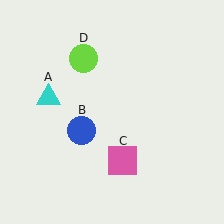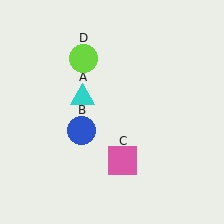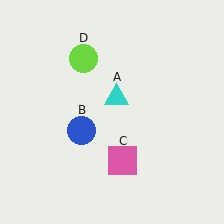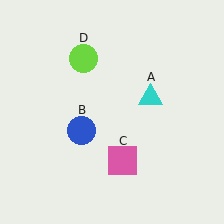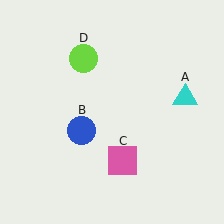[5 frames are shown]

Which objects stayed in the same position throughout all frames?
Blue circle (object B) and pink square (object C) and lime circle (object D) remained stationary.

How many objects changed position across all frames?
1 object changed position: cyan triangle (object A).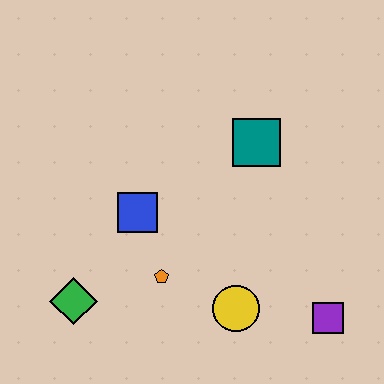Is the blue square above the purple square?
Yes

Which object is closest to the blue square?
The orange pentagon is closest to the blue square.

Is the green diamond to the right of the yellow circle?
No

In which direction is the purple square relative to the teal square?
The purple square is below the teal square.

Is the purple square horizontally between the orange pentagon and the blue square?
No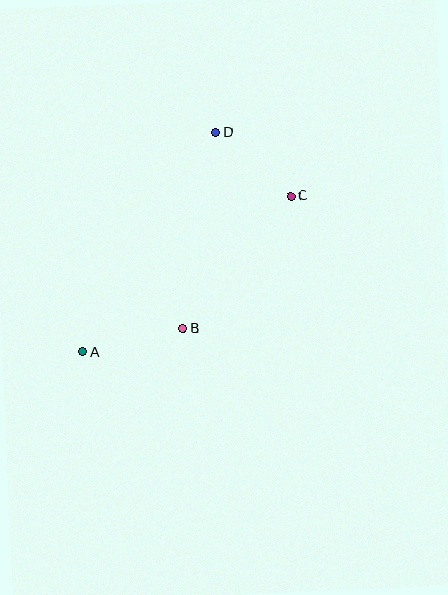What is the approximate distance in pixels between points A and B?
The distance between A and B is approximately 103 pixels.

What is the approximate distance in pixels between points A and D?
The distance between A and D is approximately 257 pixels.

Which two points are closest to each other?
Points C and D are closest to each other.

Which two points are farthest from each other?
Points A and C are farthest from each other.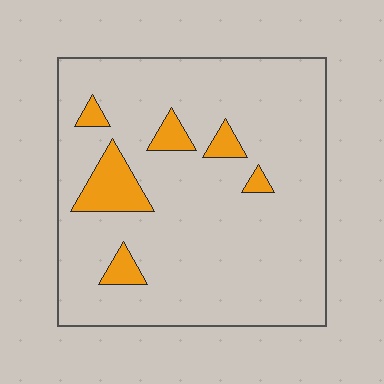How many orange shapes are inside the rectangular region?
6.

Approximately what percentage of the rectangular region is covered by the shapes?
Approximately 10%.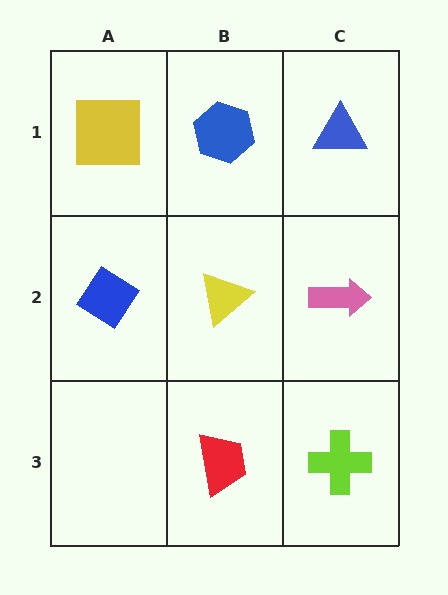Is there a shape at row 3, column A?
No, that cell is empty.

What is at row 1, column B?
A blue hexagon.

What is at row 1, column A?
A yellow square.